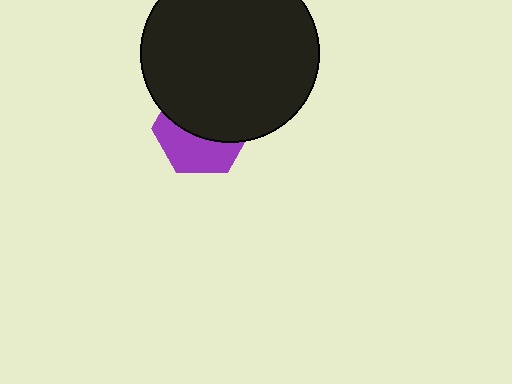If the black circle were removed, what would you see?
You would see the complete purple hexagon.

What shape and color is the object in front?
The object in front is a black circle.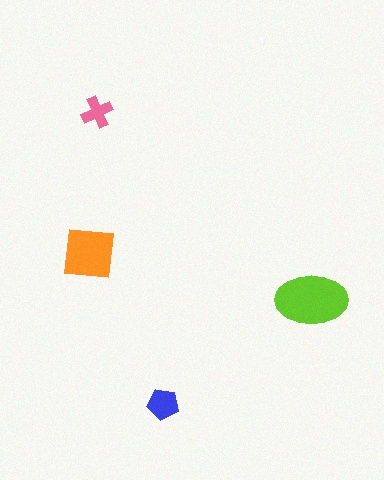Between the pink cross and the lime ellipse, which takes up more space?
The lime ellipse.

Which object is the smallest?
The pink cross.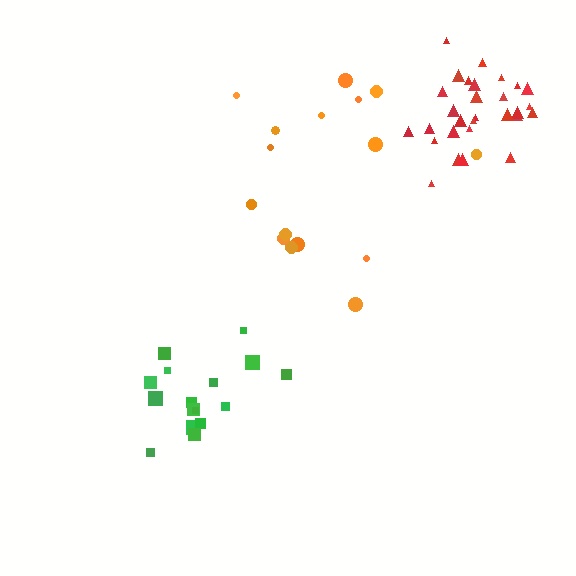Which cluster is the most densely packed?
Red.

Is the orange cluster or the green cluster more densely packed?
Green.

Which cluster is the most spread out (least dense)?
Orange.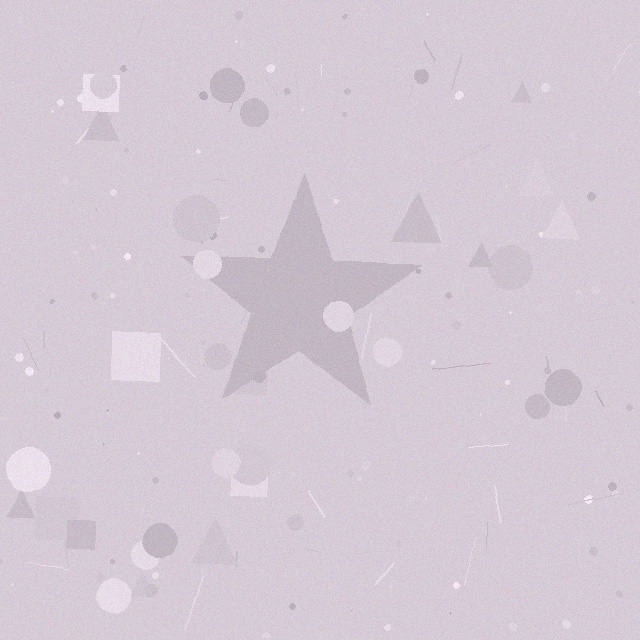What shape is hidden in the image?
A star is hidden in the image.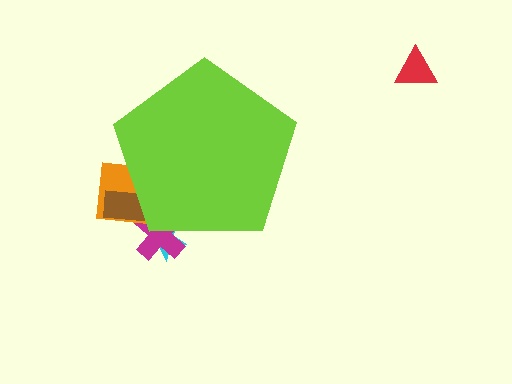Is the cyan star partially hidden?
Yes, the cyan star is partially hidden behind the lime pentagon.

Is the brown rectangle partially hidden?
Yes, the brown rectangle is partially hidden behind the lime pentagon.